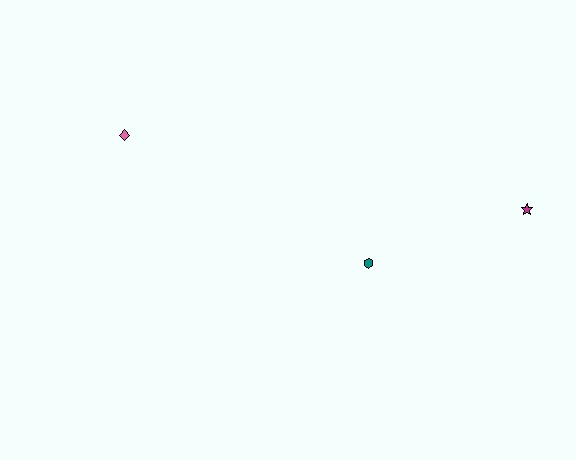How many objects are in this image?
There are 3 objects.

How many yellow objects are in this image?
There are no yellow objects.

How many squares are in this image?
There are no squares.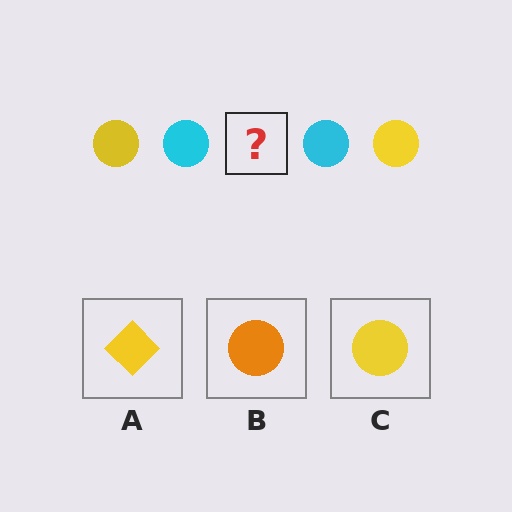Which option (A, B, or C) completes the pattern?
C.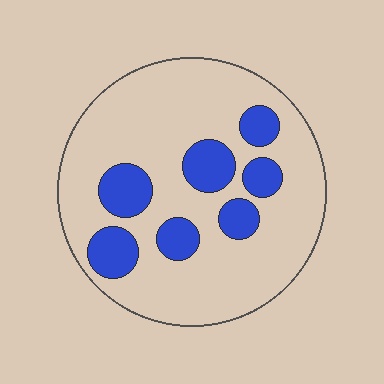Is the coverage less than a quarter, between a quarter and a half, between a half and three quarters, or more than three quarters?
Less than a quarter.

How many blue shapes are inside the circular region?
7.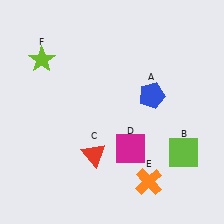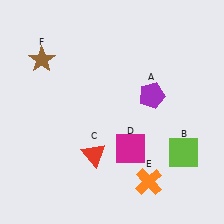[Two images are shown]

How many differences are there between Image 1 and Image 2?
There are 2 differences between the two images.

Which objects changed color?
A changed from blue to purple. F changed from lime to brown.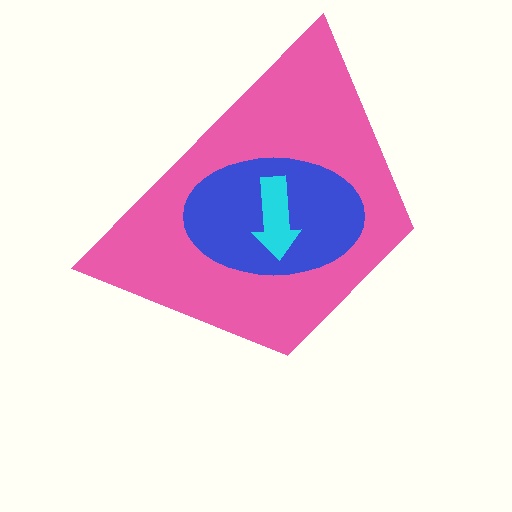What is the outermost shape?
The pink trapezoid.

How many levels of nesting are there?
3.